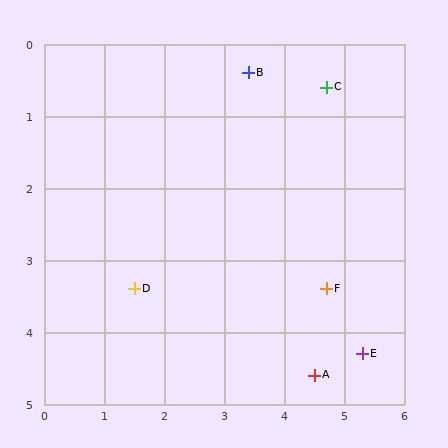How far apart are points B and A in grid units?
Points B and A are about 4.3 grid units apart.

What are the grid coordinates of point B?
Point B is at approximately (3.4, 0.4).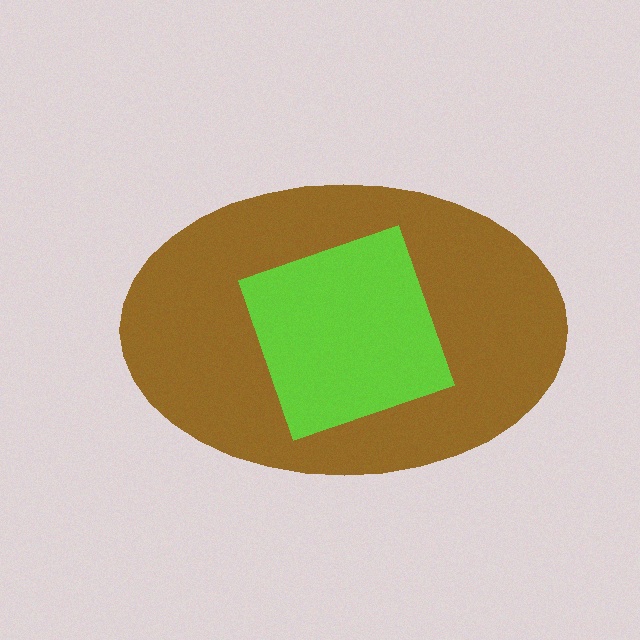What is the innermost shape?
The lime square.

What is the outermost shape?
The brown ellipse.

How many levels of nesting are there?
2.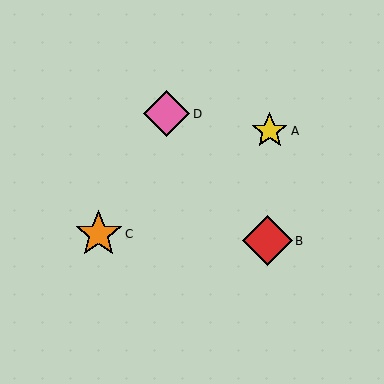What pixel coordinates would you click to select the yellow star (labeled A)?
Click at (270, 131) to select the yellow star A.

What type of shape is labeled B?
Shape B is a red diamond.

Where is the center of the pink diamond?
The center of the pink diamond is at (167, 114).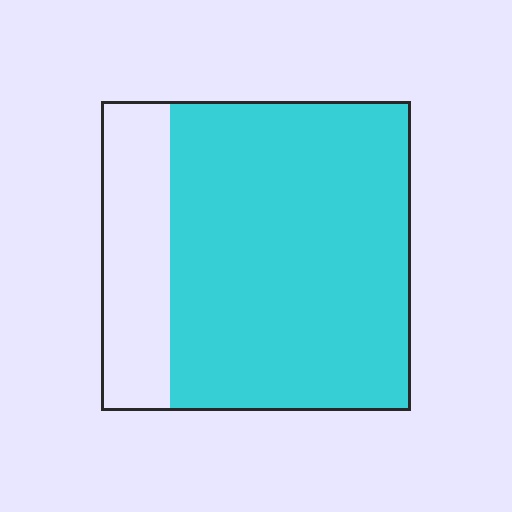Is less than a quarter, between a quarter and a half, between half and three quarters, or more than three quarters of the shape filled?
More than three quarters.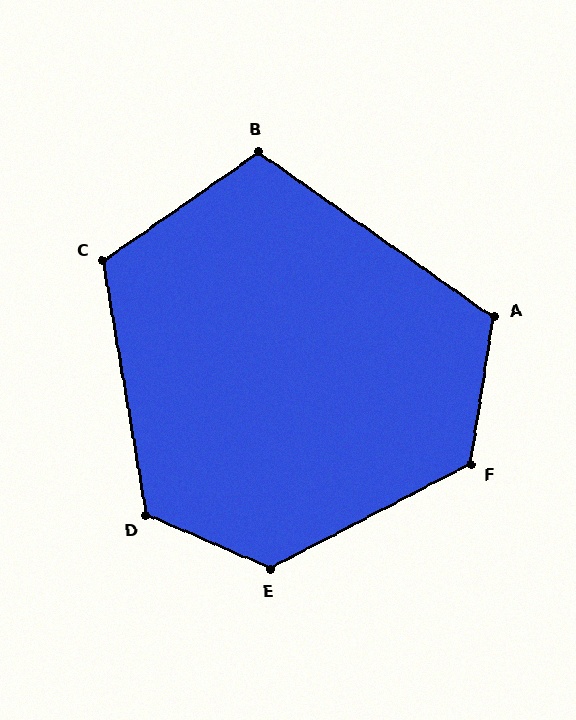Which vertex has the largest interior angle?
E, at approximately 129 degrees.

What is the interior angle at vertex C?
Approximately 115 degrees (obtuse).